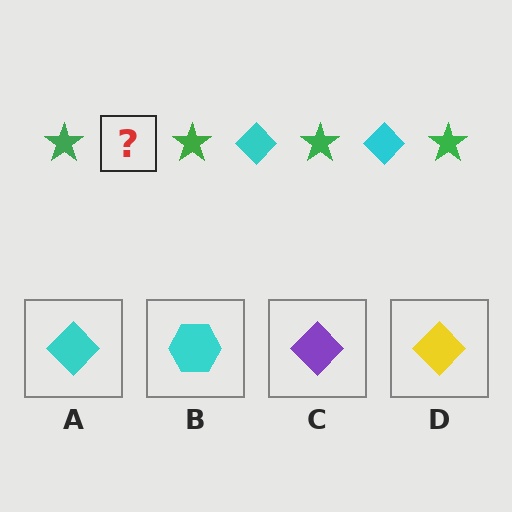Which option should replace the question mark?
Option A.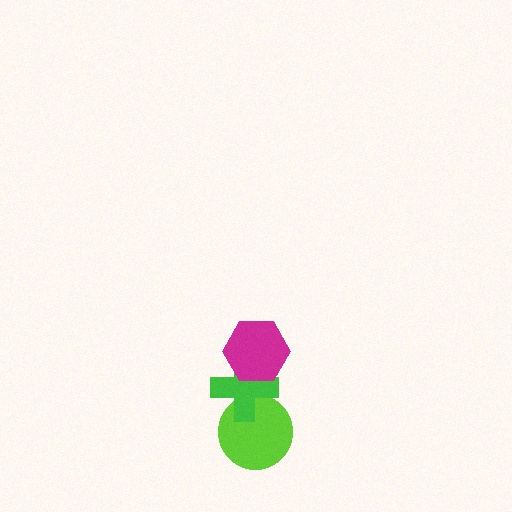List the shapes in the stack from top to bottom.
From top to bottom: the magenta hexagon, the green cross, the lime circle.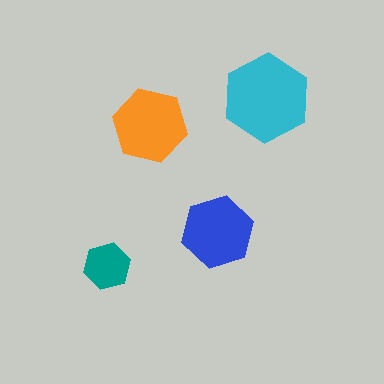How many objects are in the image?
There are 4 objects in the image.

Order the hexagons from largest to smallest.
the cyan one, the orange one, the blue one, the teal one.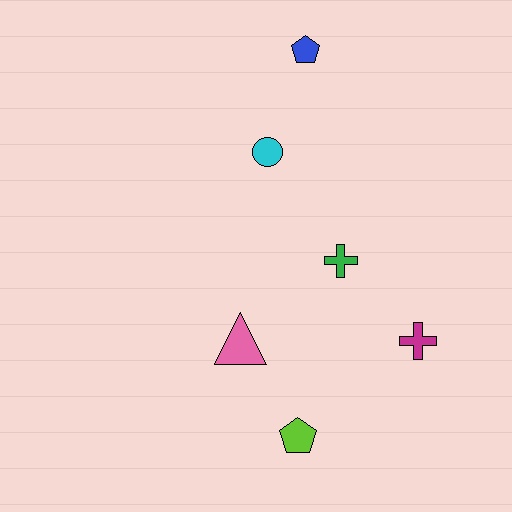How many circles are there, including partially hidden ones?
There is 1 circle.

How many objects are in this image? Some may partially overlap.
There are 6 objects.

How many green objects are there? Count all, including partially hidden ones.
There is 1 green object.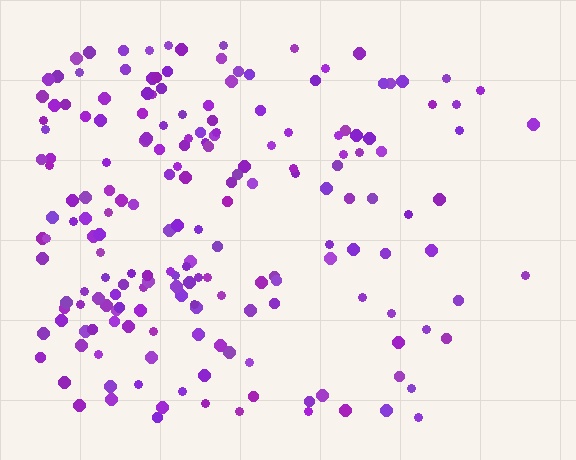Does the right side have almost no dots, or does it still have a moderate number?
Still a moderate number, just noticeably fewer than the left.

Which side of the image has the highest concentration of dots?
The left.